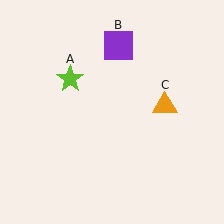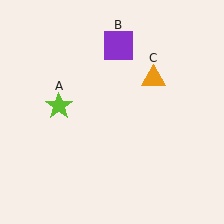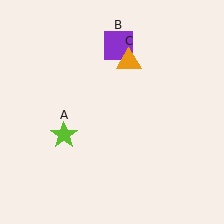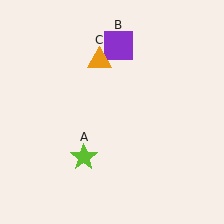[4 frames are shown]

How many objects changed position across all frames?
2 objects changed position: lime star (object A), orange triangle (object C).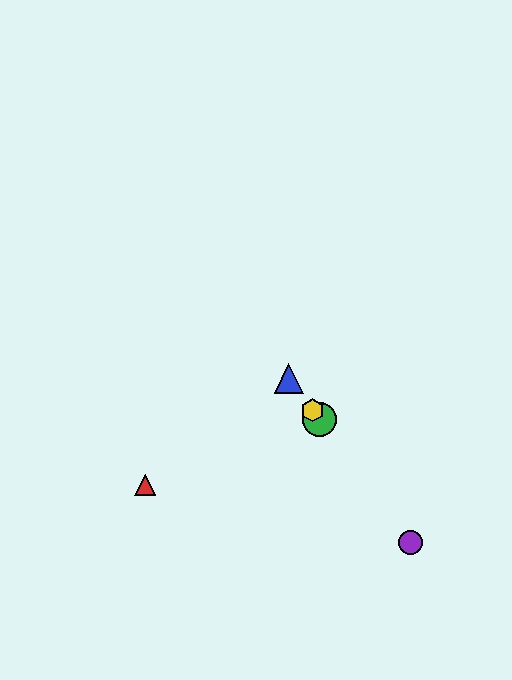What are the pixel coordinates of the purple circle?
The purple circle is at (411, 543).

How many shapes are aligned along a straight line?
4 shapes (the blue triangle, the green circle, the yellow hexagon, the purple circle) are aligned along a straight line.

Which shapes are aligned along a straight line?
The blue triangle, the green circle, the yellow hexagon, the purple circle are aligned along a straight line.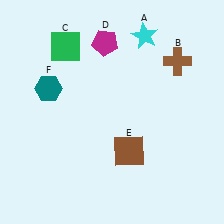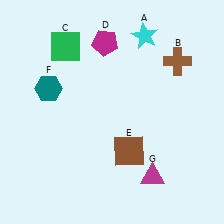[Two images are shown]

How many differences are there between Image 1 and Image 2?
There is 1 difference between the two images.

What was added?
A magenta triangle (G) was added in Image 2.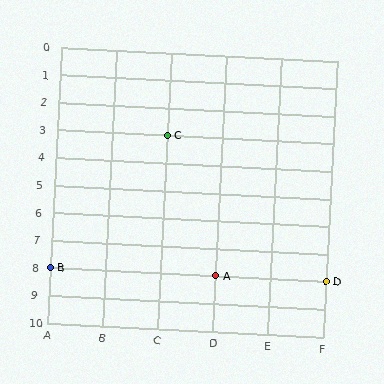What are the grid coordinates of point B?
Point B is at grid coordinates (A, 8).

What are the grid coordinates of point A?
Point A is at grid coordinates (D, 8).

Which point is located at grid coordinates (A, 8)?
Point B is at (A, 8).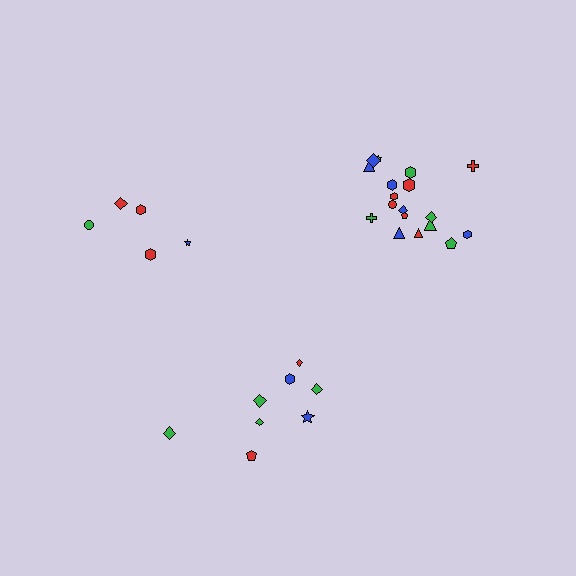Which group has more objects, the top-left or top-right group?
The top-right group.